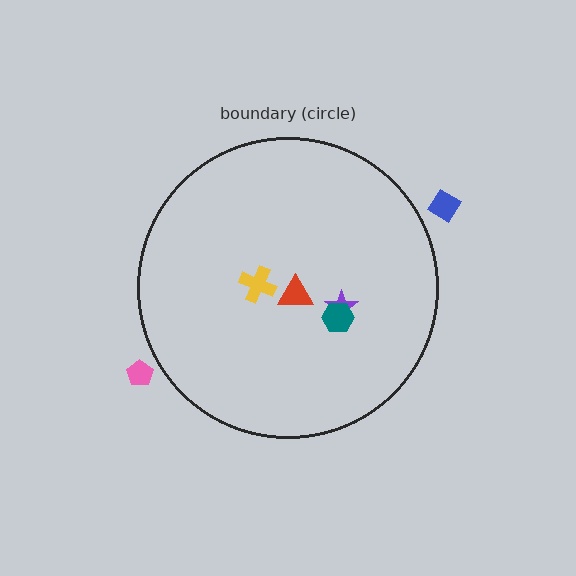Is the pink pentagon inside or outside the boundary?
Outside.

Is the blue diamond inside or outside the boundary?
Outside.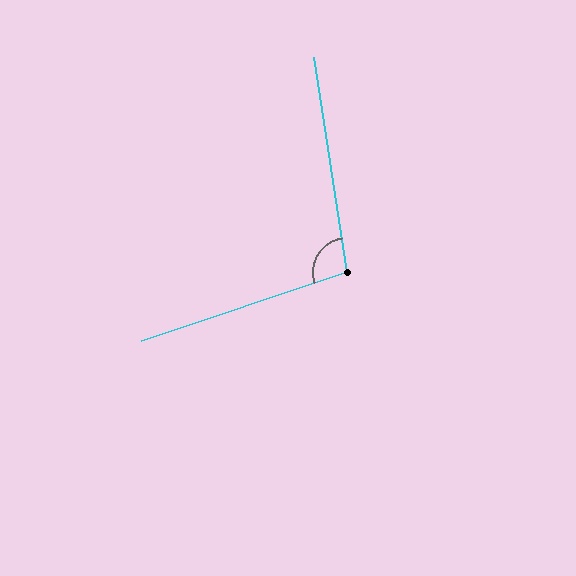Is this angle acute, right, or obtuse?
It is obtuse.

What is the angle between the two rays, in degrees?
Approximately 100 degrees.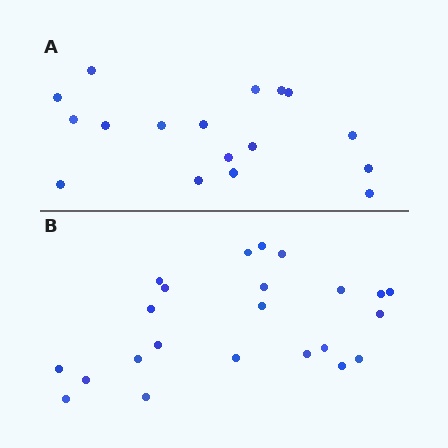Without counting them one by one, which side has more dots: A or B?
Region B (the bottom region) has more dots.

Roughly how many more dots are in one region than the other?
Region B has about 6 more dots than region A.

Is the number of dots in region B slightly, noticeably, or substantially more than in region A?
Region B has noticeably more, but not dramatically so. The ratio is roughly 1.4 to 1.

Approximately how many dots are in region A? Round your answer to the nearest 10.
About 20 dots. (The exact count is 17, which rounds to 20.)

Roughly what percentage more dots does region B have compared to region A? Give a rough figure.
About 35% more.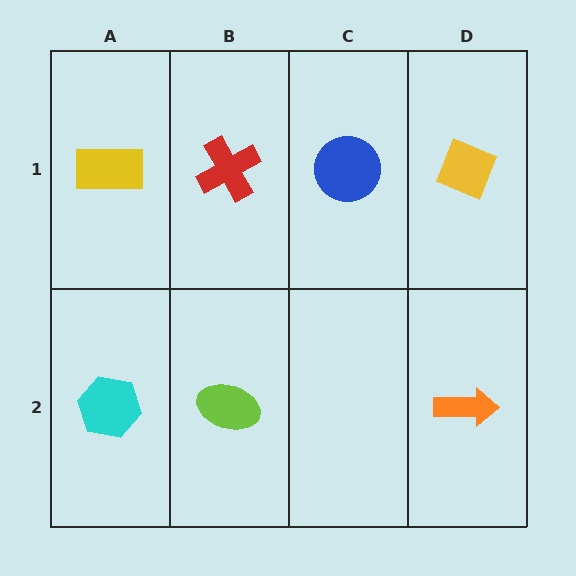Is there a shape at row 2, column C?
No, that cell is empty.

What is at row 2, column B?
A lime ellipse.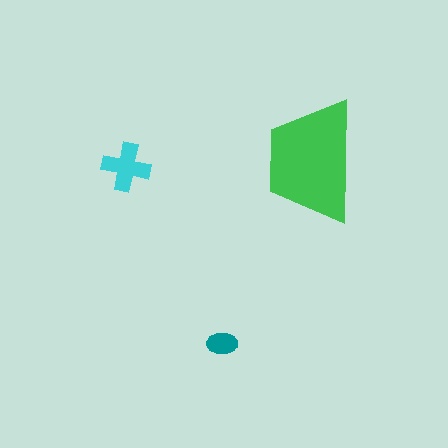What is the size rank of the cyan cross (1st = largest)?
2nd.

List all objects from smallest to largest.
The teal ellipse, the cyan cross, the green trapezoid.